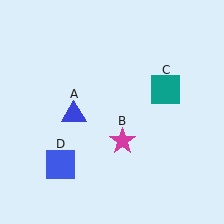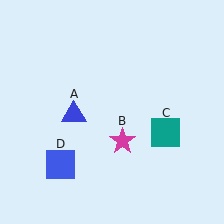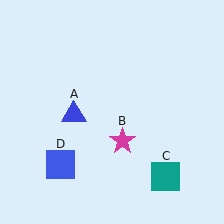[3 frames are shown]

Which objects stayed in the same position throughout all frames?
Blue triangle (object A) and magenta star (object B) and blue square (object D) remained stationary.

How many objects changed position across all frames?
1 object changed position: teal square (object C).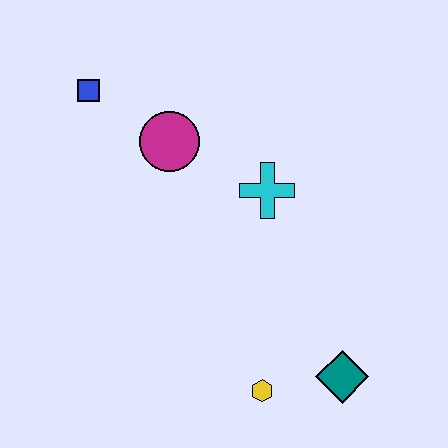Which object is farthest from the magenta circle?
The teal diamond is farthest from the magenta circle.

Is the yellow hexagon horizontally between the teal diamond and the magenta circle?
Yes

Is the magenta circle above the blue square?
No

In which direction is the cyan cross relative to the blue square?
The cyan cross is to the right of the blue square.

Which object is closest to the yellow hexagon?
The teal diamond is closest to the yellow hexagon.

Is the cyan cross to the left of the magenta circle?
No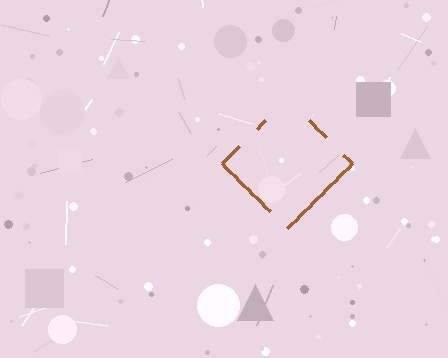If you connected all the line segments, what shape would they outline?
They would outline a diamond.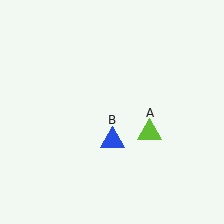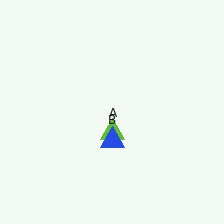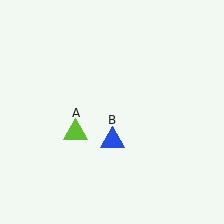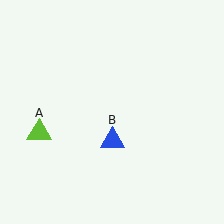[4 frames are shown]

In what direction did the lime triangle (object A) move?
The lime triangle (object A) moved left.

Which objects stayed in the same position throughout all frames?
Blue triangle (object B) remained stationary.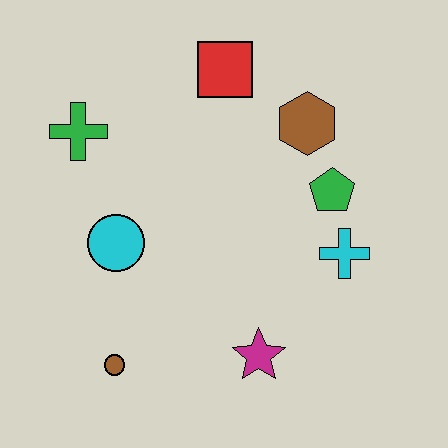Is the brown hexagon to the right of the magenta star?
Yes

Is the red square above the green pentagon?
Yes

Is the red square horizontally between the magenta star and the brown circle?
Yes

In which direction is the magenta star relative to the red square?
The magenta star is below the red square.